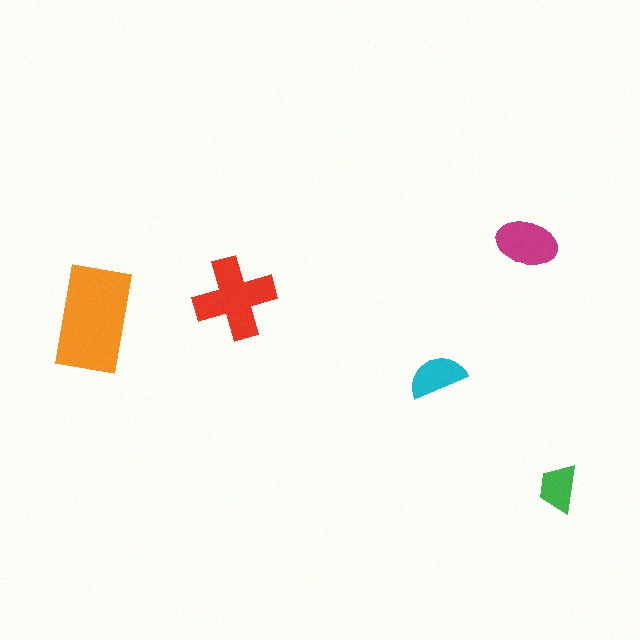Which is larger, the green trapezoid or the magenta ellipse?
The magenta ellipse.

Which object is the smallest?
The green trapezoid.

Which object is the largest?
The orange rectangle.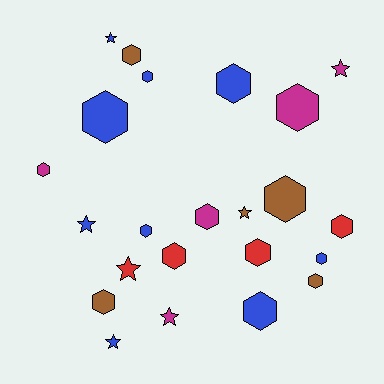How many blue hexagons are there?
There are 6 blue hexagons.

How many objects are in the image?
There are 23 objects.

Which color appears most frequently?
Blue, with 9 objects.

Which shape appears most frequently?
Hexagon, with 16 objects.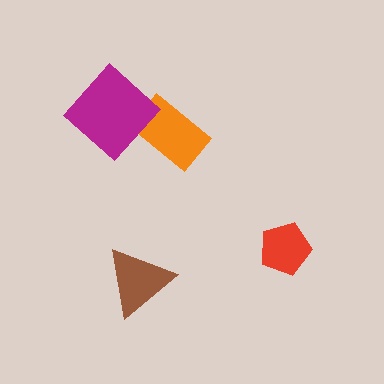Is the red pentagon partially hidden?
No, no other shape covers it.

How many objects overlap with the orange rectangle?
1 object overlaps with the orange rectangle.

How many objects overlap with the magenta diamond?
1 object overlaps with the magenta diamond.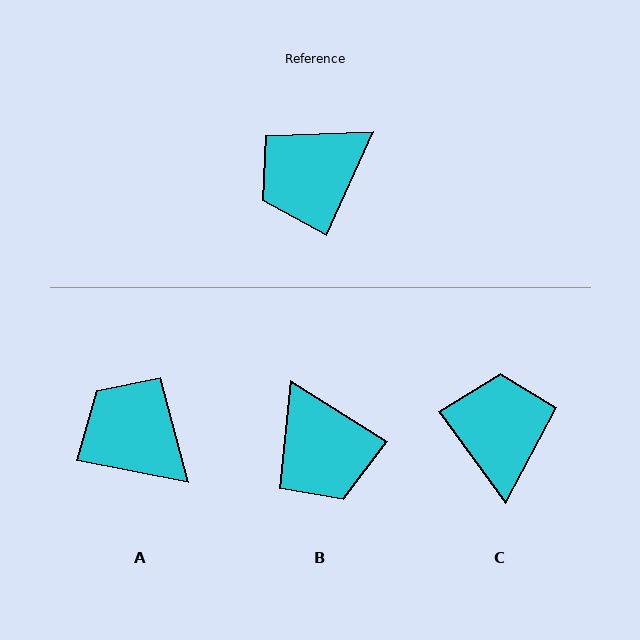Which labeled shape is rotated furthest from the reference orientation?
C, about 119 degrees away.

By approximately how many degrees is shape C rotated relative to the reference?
Approximately 119 degrees clockwise.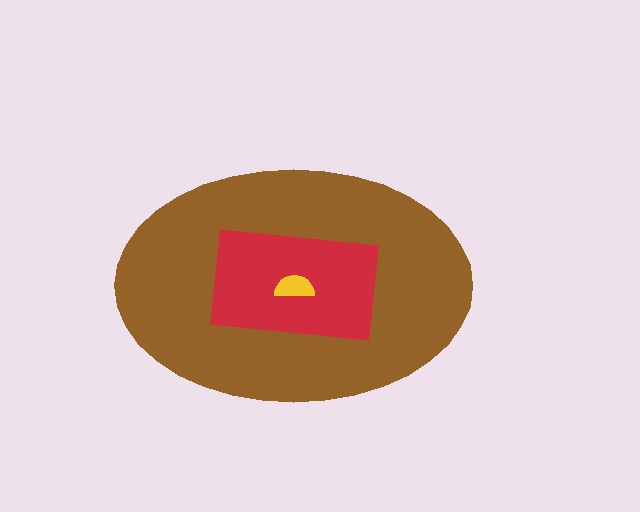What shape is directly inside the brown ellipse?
The red rectangle.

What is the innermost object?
The yellow semicircle.